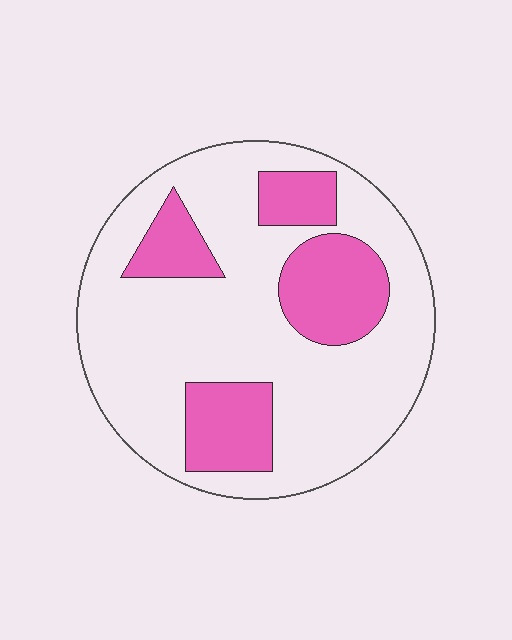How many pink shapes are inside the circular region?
4.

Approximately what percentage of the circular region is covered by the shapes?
Approximately 25%.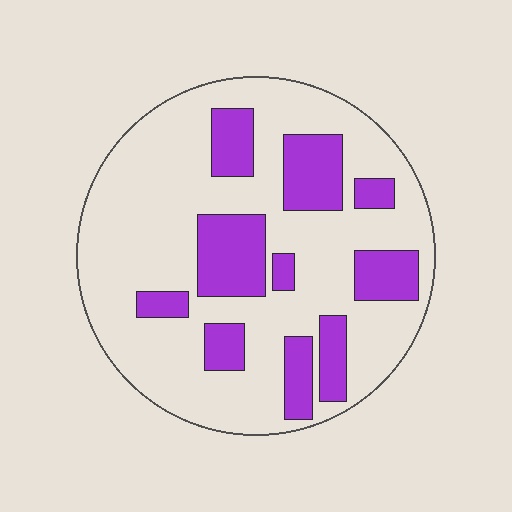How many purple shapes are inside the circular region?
10.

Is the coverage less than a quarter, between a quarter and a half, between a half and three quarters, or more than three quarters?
Between a quarter and a half.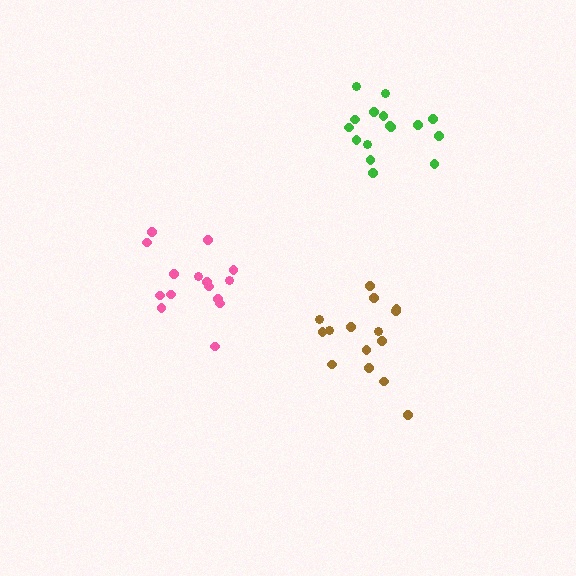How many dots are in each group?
Group 1: 16 dots, Group 2: 15 dots, Group 3: 15 dots (46 total).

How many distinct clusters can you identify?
There are 3 distinct clusters.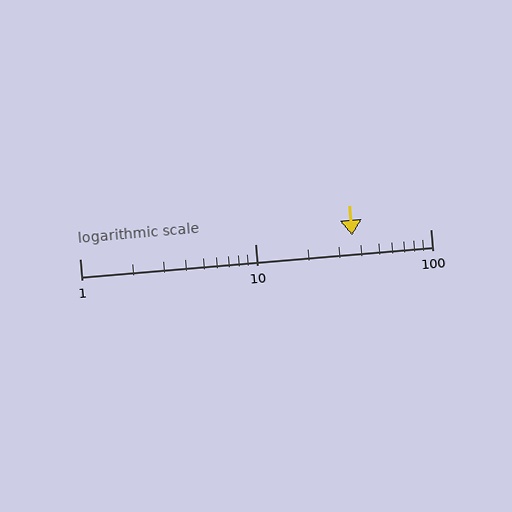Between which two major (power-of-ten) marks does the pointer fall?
The pointer is between 10 and 100.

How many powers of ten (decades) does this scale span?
The scale spans 2 decades, from 1 to 100.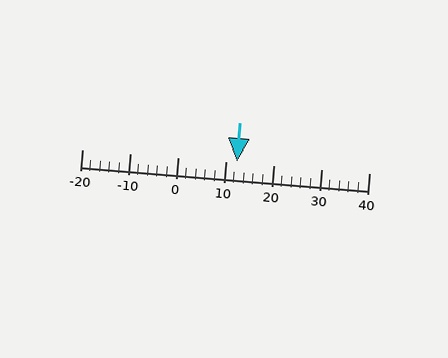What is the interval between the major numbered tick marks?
The major tick marks are spaced 10 units apart.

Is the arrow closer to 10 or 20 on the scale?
The arrow is closer to 10.